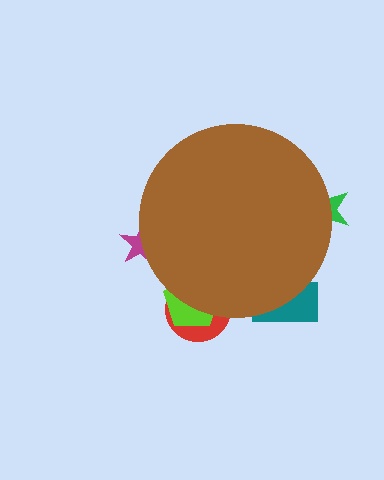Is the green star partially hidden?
Yes, the green star is partially hidden behind the brown circle.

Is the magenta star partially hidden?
Yes, the magenta star is partially hidden behind the brown circle.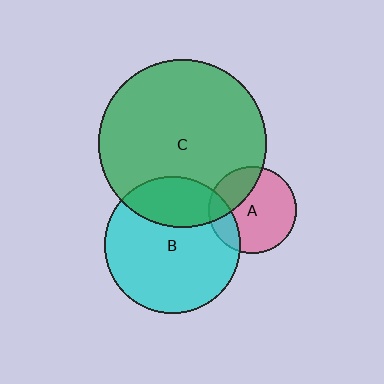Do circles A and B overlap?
Yes.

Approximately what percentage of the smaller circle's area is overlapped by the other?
Approximately 20%.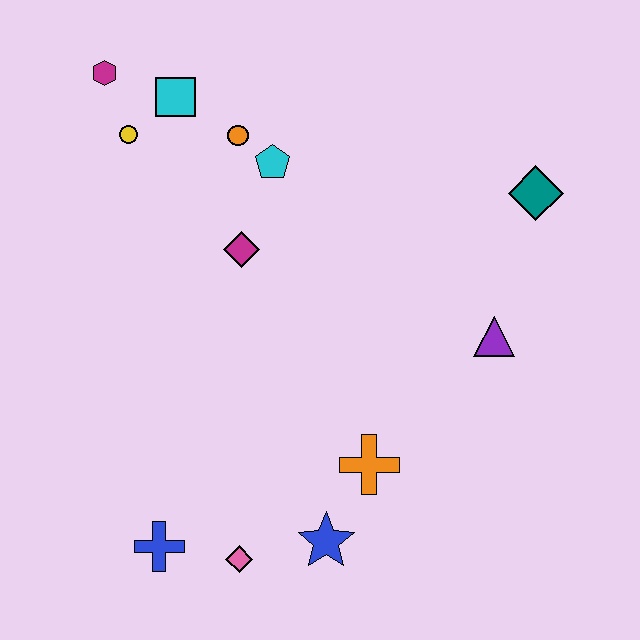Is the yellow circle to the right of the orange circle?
No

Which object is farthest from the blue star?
The magenta hexagon is farthest from the blue star.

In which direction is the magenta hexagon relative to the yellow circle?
The magenta hexagon is above the yellow circle.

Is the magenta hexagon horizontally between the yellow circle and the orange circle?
No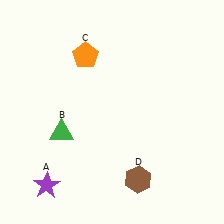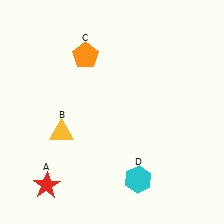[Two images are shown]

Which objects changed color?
A changed from purple to red. B changed from green to yellow. D changed from brown to cyan.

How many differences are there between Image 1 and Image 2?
There are 3 differences between the two images.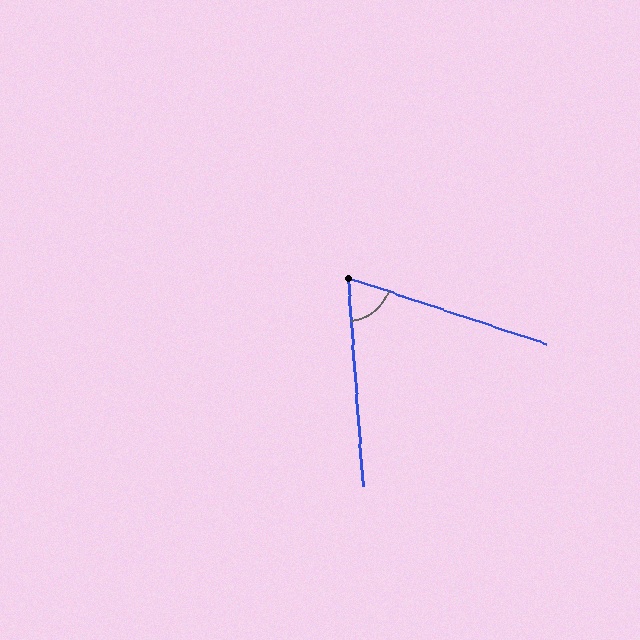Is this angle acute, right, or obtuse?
It is acute.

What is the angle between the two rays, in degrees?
Approximately 67 degrees.